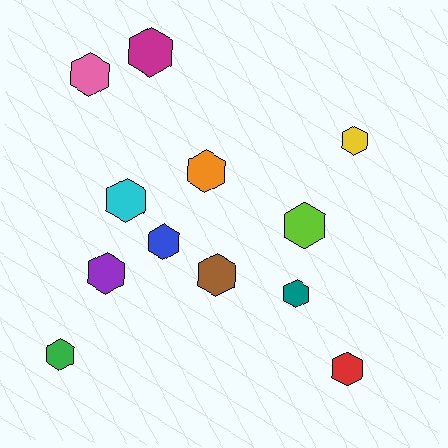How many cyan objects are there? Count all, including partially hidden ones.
There is 1 cyan object.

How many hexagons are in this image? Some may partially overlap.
There are 12 hexagons.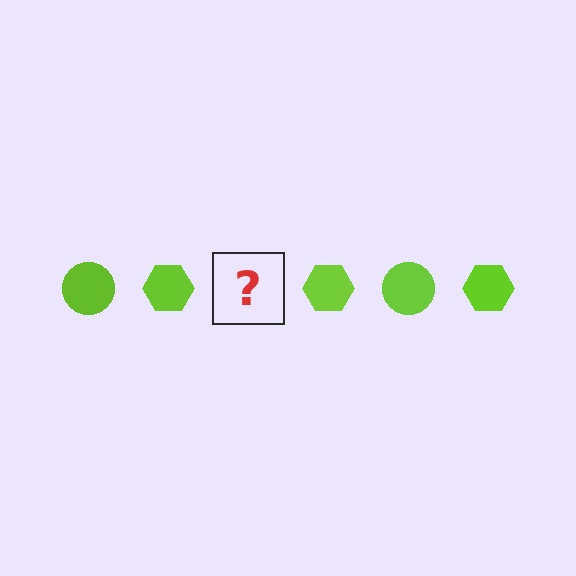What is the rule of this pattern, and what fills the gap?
The rule is that the pattern cycles through circle, hexagon shapes in lime. The gap should be filled with a lime circle.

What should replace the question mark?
The question mark should be replaced with a lime circle.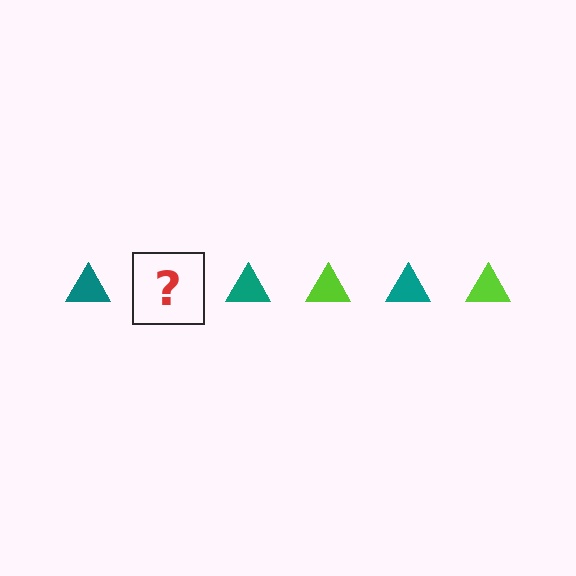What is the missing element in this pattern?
The missing element is a lime triangle.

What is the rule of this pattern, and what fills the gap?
The rule is that the pattern cycles through teal, lime triangles. The gap should be filled with a lime triangle.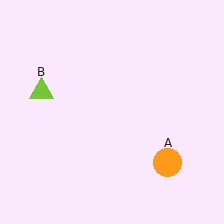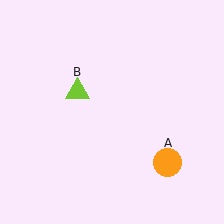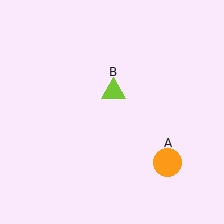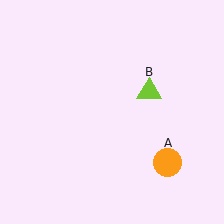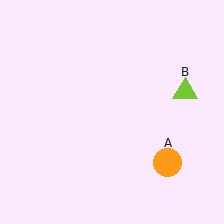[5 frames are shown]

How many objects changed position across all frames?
1 object changed position: lime triangle (object B).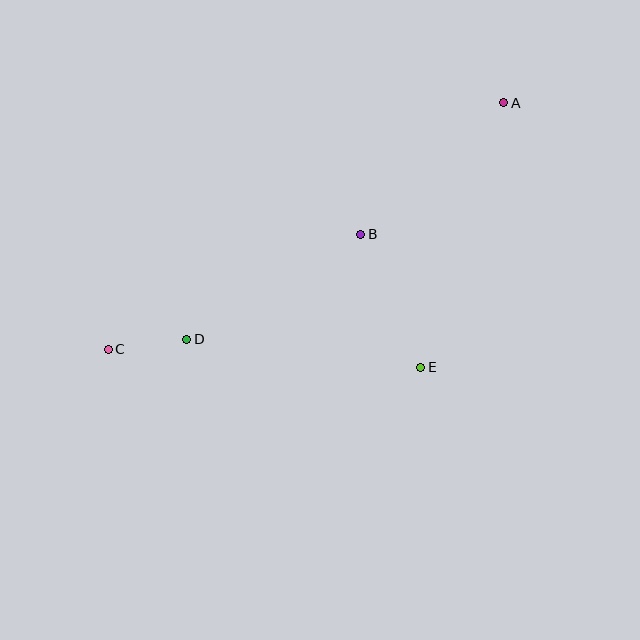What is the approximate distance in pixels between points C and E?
The distance between C and E is approximately 313 pixels.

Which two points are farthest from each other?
Points A and C are farthest from each other.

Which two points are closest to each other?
Points C and D are closest to each other.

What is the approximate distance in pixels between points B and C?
The distance between B and C is approximately 277 pixels.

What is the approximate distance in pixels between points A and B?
The distance between A and B is approximately 194 pixels.